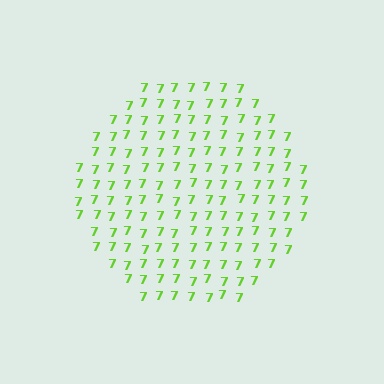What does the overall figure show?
The overall figure shows a circle.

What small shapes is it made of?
It is made of small digit 7's.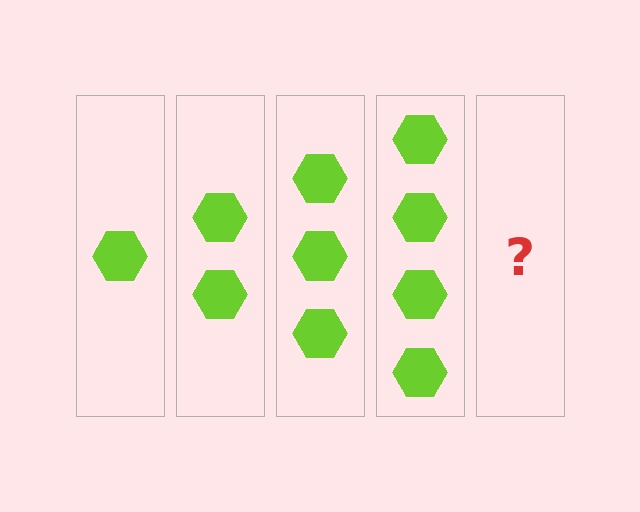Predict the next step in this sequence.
The next step is 5 hexagons.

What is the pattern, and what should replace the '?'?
The pattern is that each step adds one more hexagon. The '?' should be 5 hexagons.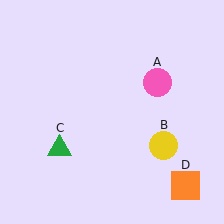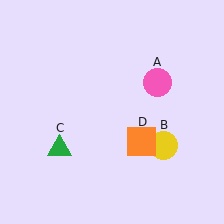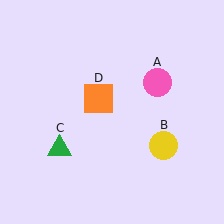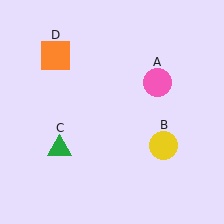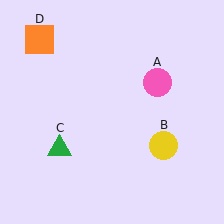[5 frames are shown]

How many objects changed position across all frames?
1 object changed position: orange square (object D).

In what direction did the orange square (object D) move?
The orange square (object D) moved up and to the left.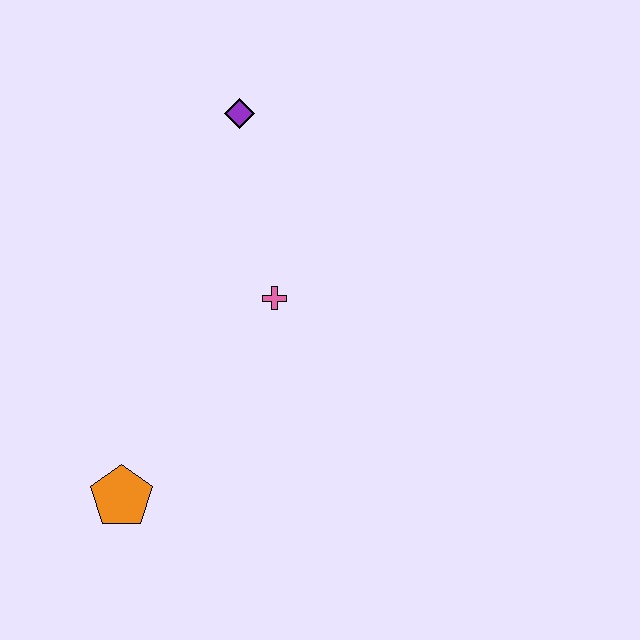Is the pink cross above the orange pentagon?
Yes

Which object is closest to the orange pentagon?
The pink cross is closest to the orange pentagon.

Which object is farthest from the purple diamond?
The orange pentagon is farthest from the purple diamond.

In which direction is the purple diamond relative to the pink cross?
The purple diamond is above the pink cross.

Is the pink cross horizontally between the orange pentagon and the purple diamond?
No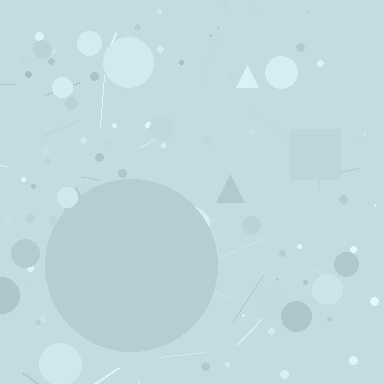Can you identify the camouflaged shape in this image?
The camouflaged shape is a circle.